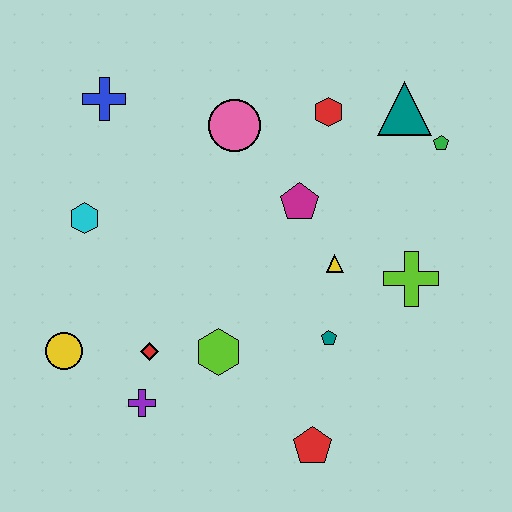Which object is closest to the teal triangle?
The green pentagon is closest to the teal triangle.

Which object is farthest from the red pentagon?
The blue cross is farthest from the red pentagon.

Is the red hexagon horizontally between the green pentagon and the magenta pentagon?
Yes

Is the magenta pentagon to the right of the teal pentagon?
No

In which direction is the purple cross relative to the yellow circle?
The purple cross is to the right of the yellow circle.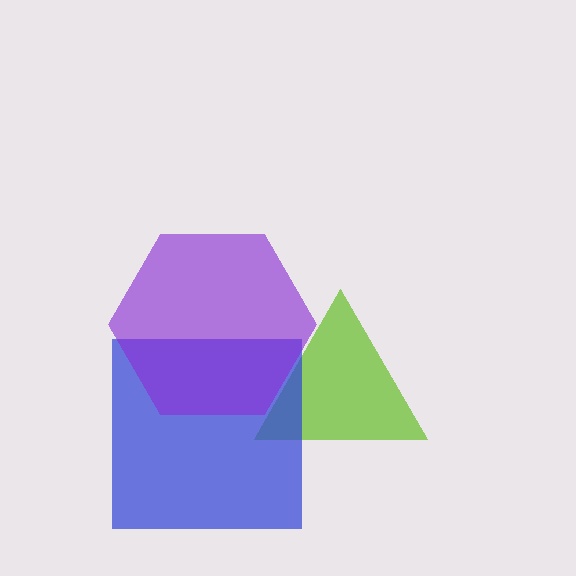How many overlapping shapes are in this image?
There are 3 overlapping shapes in the image.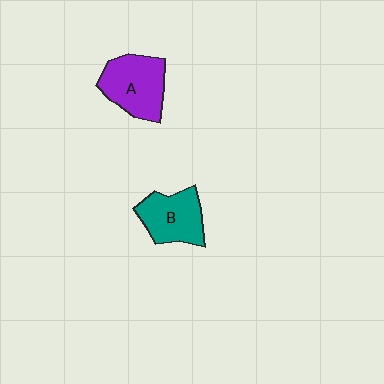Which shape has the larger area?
Shape A (purple).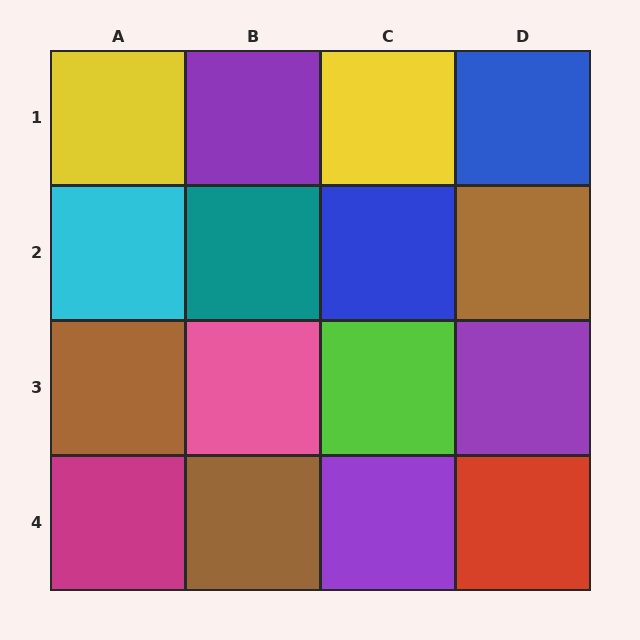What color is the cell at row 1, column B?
Purple.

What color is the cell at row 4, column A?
Magenta.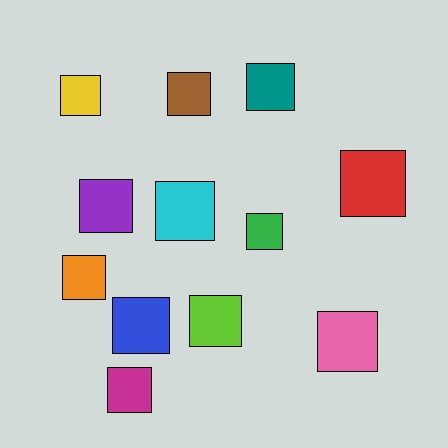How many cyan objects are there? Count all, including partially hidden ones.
There is 1 cyan object.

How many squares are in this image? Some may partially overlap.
There are 12 squares.